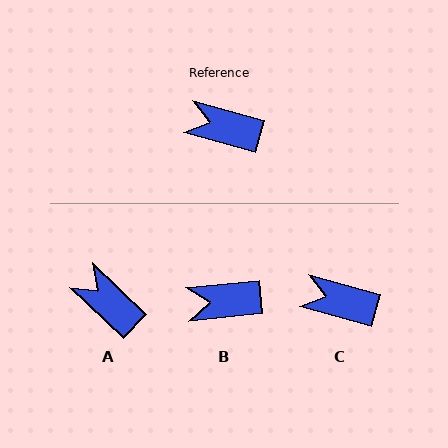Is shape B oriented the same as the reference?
No, it is off by about 21 degrees.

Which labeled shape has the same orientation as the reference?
C.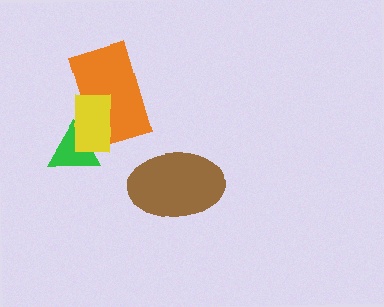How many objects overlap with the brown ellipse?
0 objects overlap with the brown ellipse.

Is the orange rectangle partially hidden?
Yes, it is partially covered by another shape.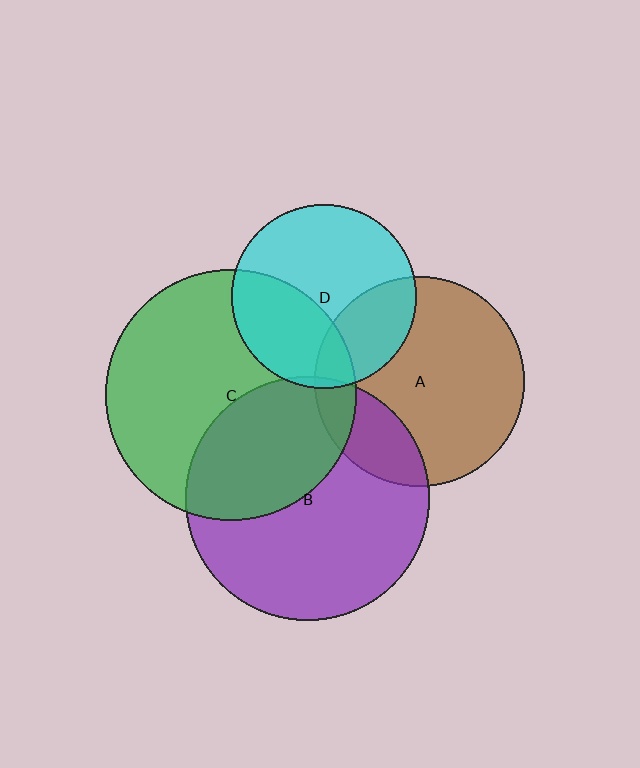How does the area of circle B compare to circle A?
Approximately 1.4 times.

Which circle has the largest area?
Circle C (green).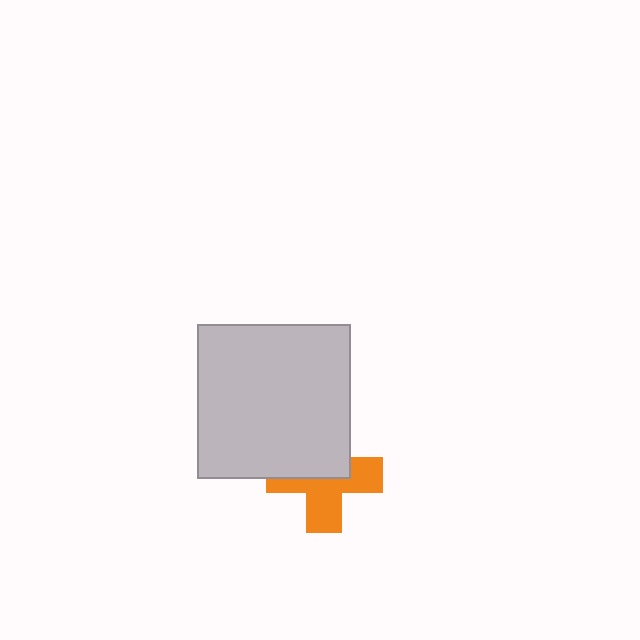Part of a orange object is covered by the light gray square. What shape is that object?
It is a cross.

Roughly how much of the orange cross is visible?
About half of it is visible (roughly 53%).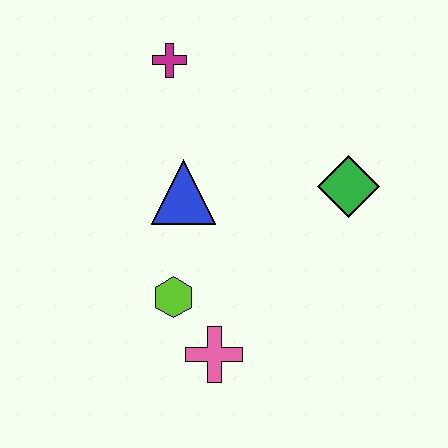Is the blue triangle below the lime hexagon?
No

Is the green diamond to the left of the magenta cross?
No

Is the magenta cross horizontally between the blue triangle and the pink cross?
No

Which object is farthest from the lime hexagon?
The magenta cross is farthest from the lime hexagon.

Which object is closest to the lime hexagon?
The pink cross is closest to the lime hexagon.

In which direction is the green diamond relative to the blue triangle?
The green diamond is to the right of the blue triangle.